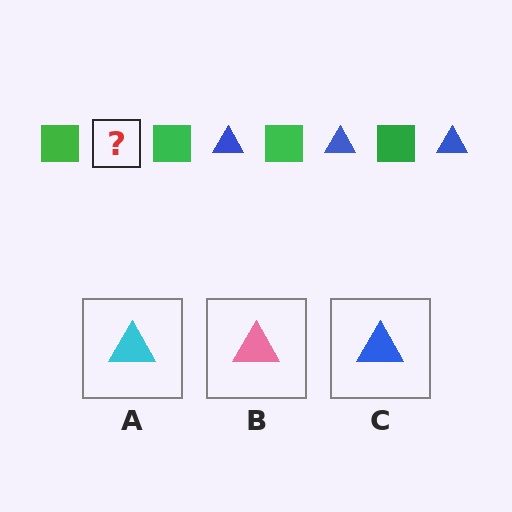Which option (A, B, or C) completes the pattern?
C.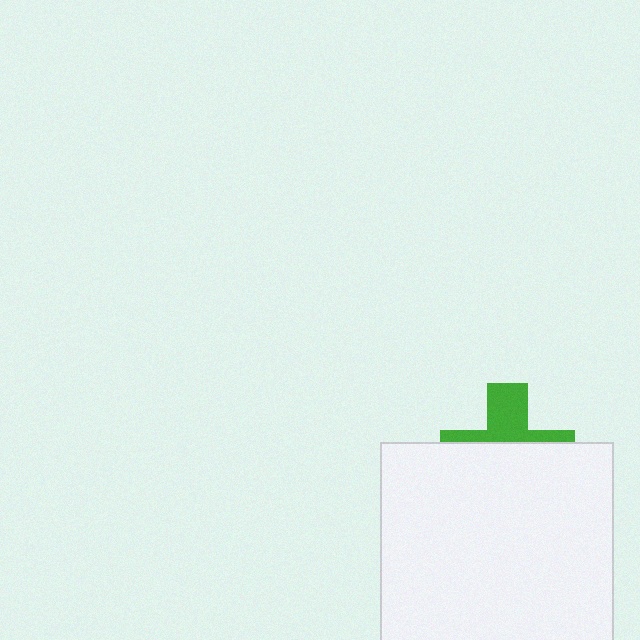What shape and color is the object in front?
The object in front is a white rectangle.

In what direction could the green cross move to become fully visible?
The green cross could move up. That would shift it out from behind the white rectangle entirely.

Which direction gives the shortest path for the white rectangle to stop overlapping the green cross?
Moving down gives the shortest separation.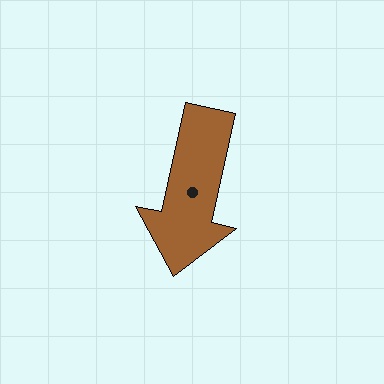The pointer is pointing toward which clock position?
Roughly 6 o'clock.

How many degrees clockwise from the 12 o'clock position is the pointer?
Approximately 192 degrees.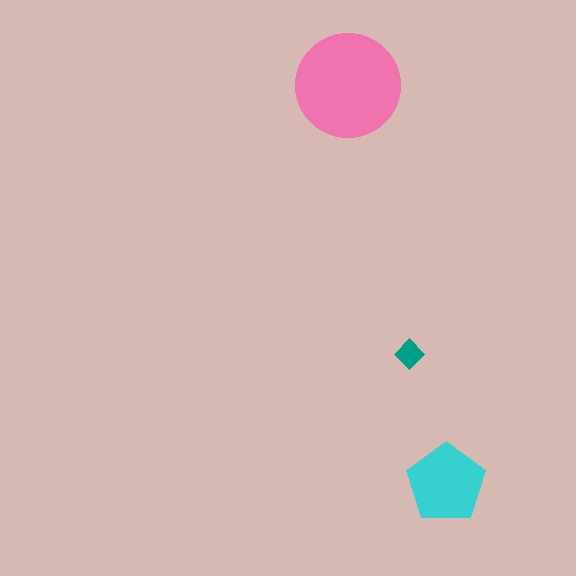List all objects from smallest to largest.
The teal diamond, the cyan pentagon, the pink circle.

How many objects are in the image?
There are 3 objects in the image.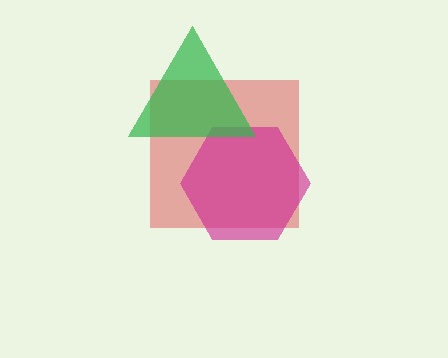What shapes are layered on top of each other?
The layered shapes are: a red square, a magenta hexagon, a green triangle.